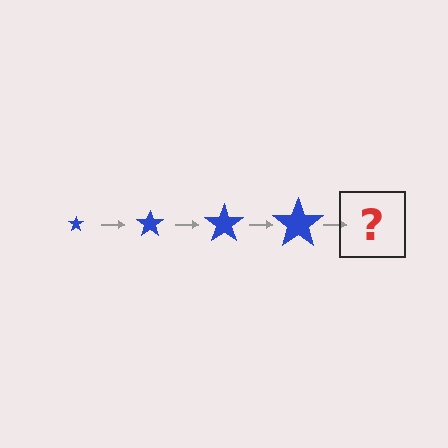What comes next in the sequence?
The next element should be a blue star, larger than the previous one.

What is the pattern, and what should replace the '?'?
The pattern is that the star gets progressively larger each step. The '?' should be a blue star, larger than the previous one.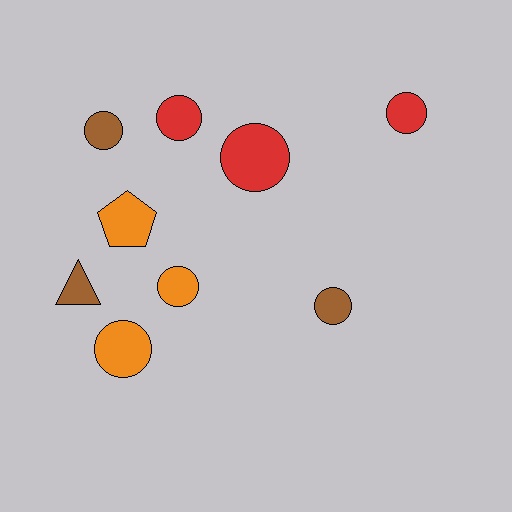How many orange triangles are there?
There are no orange triangles.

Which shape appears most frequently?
Circle, with 7 objects.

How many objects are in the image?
There are 9 objects.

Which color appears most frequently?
Orange, with 3 objects.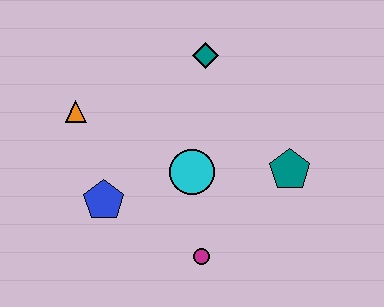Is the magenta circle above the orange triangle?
No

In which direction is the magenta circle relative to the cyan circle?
The magenta circle is below the cyan circle.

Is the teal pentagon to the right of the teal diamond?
Yes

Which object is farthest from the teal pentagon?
The orange triangle is farthest from the teal pentagon.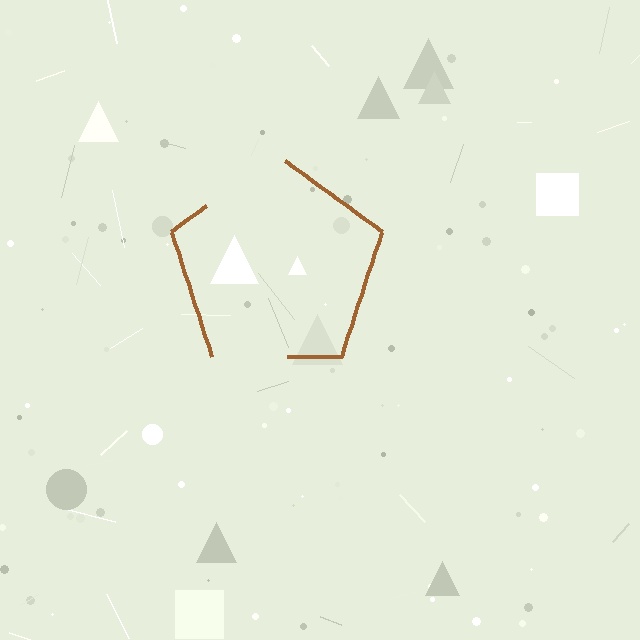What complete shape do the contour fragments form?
The contour fragments form a pentagon.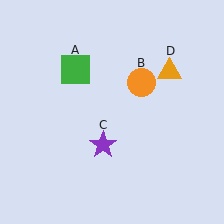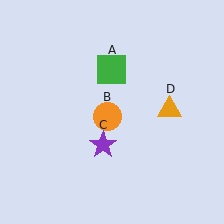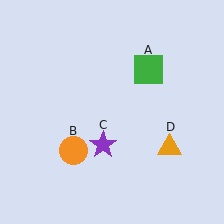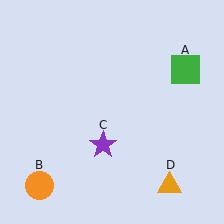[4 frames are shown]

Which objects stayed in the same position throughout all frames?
Purple star (object C) remained stationary.